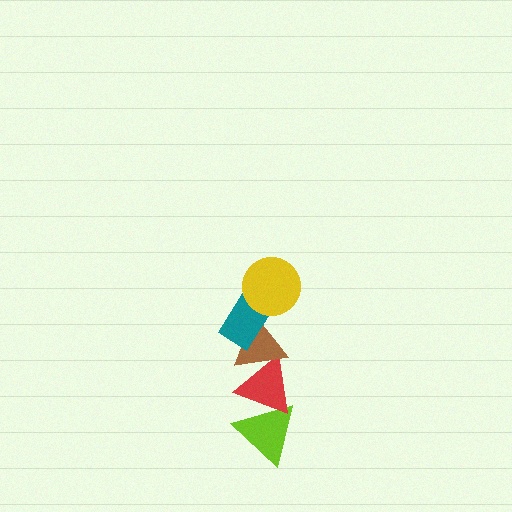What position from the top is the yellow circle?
The yellow circle is 1st from the top.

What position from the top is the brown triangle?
The brown triangle is 3rd from the top.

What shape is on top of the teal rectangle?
The yellow circle is on top of the teal rectangle.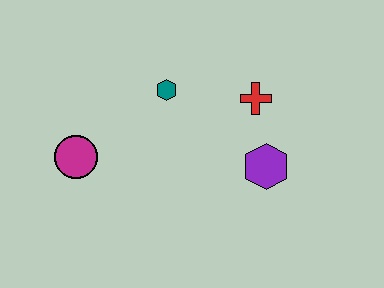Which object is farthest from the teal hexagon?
The purple hexagon is farthest from the teal hexagon.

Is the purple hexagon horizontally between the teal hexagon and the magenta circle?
No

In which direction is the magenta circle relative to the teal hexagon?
The magenta circle is to the left of the teal hexagon.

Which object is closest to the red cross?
The purple hexagon is closest to the red cross.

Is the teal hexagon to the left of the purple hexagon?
Yes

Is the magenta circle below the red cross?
Yes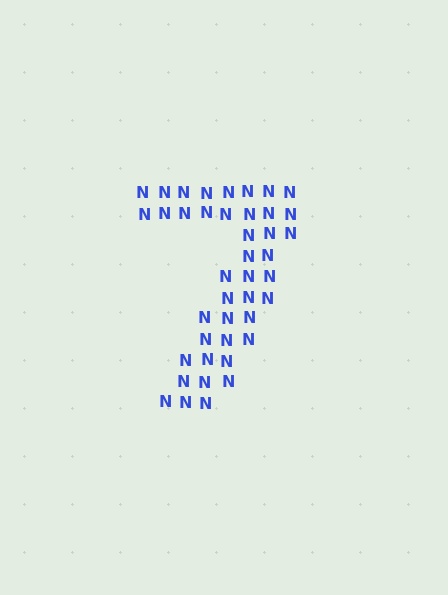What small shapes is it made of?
It is made of small letter N's.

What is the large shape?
The large shape is the digit 7.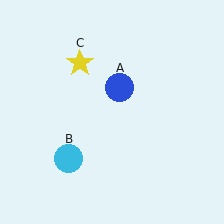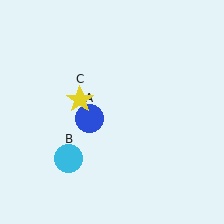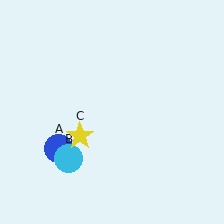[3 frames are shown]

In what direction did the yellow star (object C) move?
The yellow star (object C) moved down.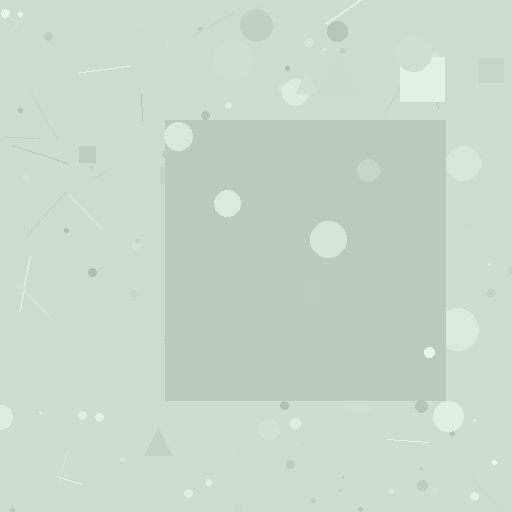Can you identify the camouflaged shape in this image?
The camouflaged shape is a square.